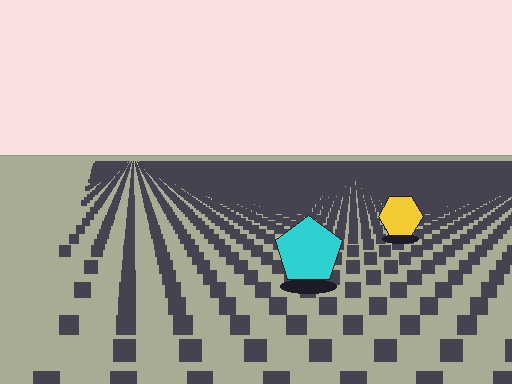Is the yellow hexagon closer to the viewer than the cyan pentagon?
No. The cyan pentagon is closer — you can tell from the texture gradient: the ground texture is coarser near it.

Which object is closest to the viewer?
The cyan pentagon is closest. The texture marks near it are larger and more spread out.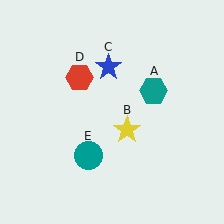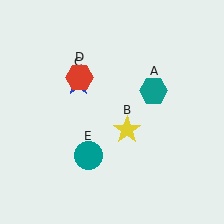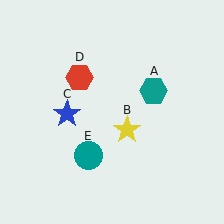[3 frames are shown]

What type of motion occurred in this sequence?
The blue star (object C) rotated counterclockwise around the center of the scene.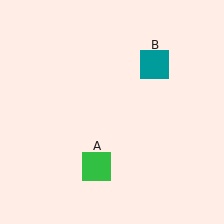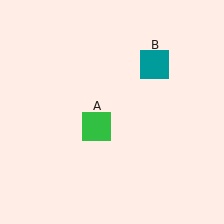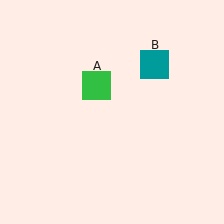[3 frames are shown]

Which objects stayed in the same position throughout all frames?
Teal square (object B) remained stationary.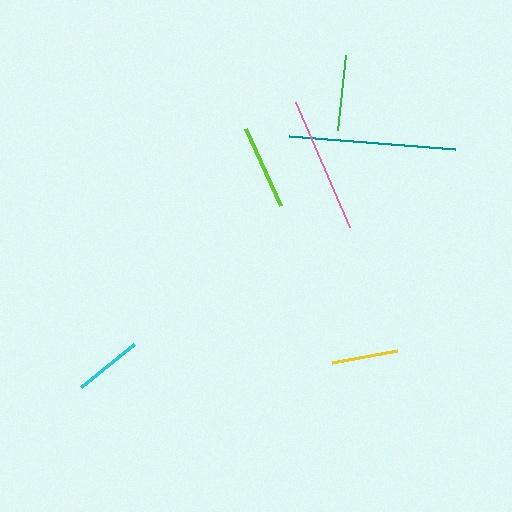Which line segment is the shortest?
The yellow line is the shortest at approximately 67 pixels.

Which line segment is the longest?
The teal line is the longest at approximately 166 pixels.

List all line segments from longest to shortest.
From longest to shortest: teal, pink, lime, green, cyan, yellow.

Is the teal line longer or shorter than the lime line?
The teal line is longer than the lime line.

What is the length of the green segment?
The green segment is approximately 76 pixels long.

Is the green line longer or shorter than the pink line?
The pink line is longer than the green line.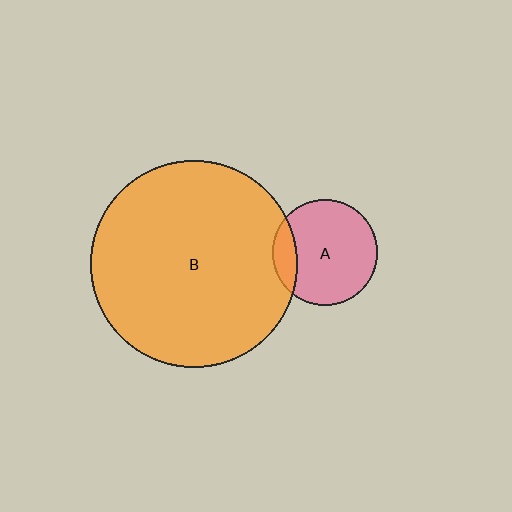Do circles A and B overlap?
Yes.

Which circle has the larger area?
Circle B (orange).